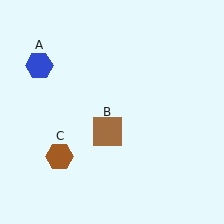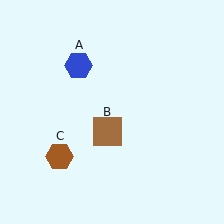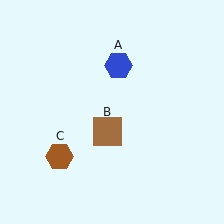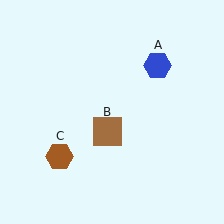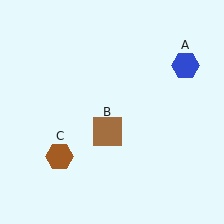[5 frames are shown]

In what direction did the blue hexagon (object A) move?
The blue hexagon (object A) moved right.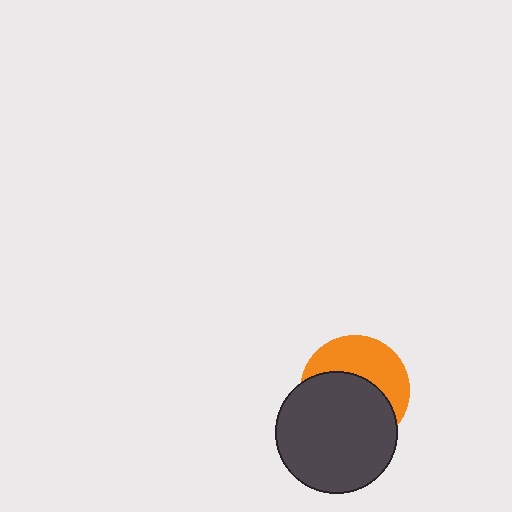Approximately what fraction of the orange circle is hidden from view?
Roughly 57% of the orange circle is hidden behind the dark gray circle.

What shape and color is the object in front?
The object in front is a dark gray circle.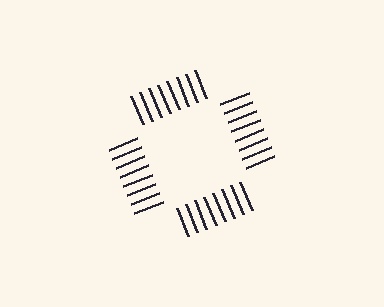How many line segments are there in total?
32 — 8 along each of the 4 edges.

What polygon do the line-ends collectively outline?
An illusory square — the line segments terminate on its edges but no continuous stroke is drawn.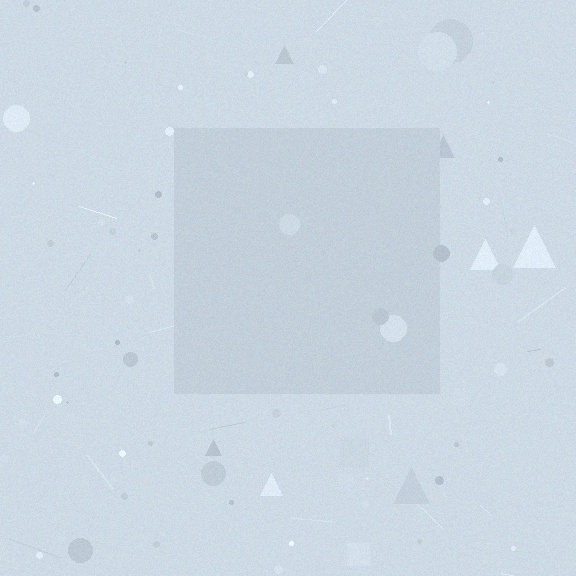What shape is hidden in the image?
A square is hidden in the image.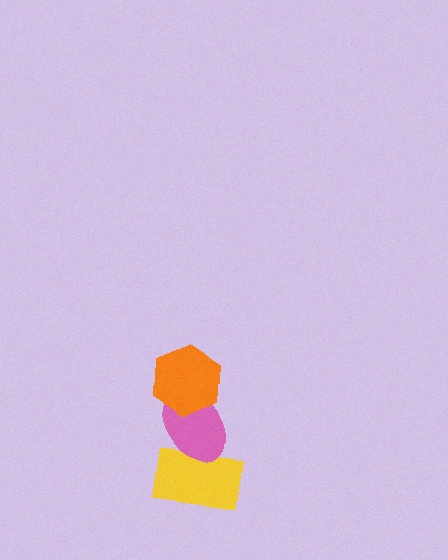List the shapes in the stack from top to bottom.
From top to bottom: the orange hexagon, the pink ellipse, the yellow rectangle.